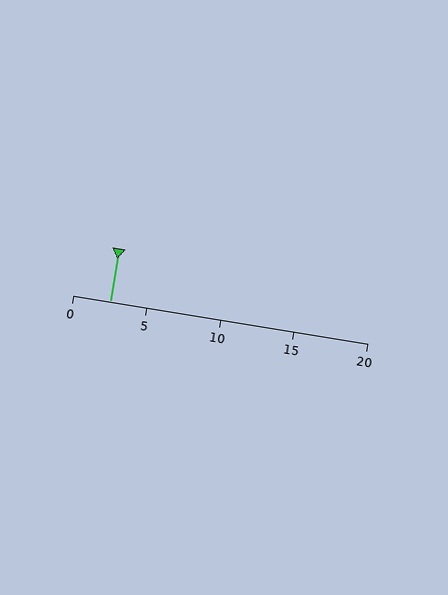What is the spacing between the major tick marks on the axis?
The major ticks are spaced 5 apart.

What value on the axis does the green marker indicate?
The marker indicates approximately 2.5.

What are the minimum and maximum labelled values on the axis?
The axis runs from 0 to 20.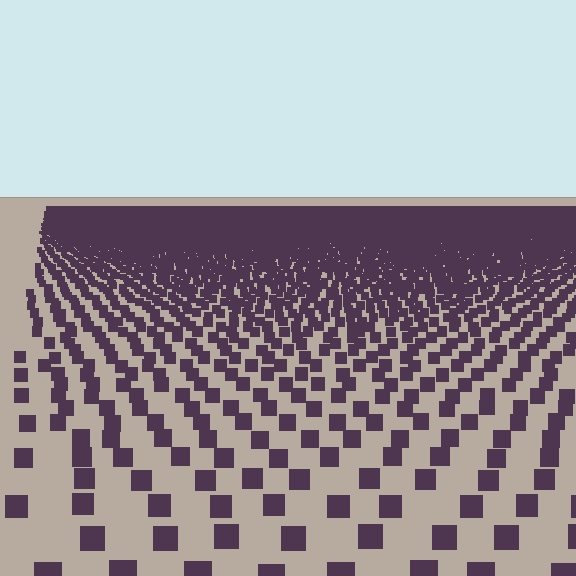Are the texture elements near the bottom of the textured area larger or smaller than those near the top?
Larger. Near the bottom, elements are closer to the viewer and appear at a bigger on-screen size.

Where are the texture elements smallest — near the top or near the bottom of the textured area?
Near the top.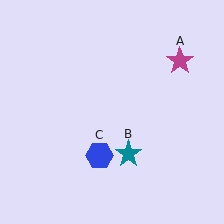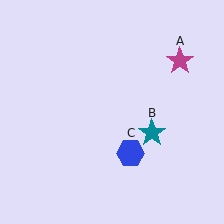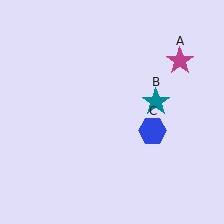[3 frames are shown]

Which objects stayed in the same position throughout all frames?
Magenta star (object A) remained stationary.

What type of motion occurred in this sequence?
The teal star (object B), blue hexagon (object C) rotated counterclockwise around the center of the scene.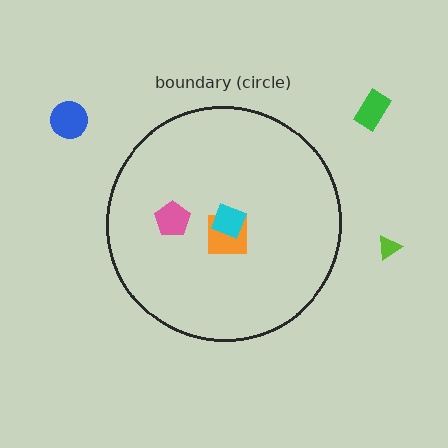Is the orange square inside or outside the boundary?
Inside.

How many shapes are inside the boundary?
3 inside, 3 outside.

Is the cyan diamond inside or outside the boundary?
Inside.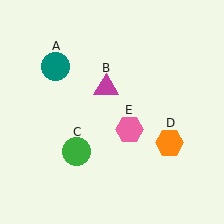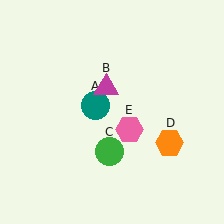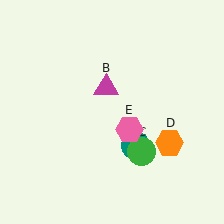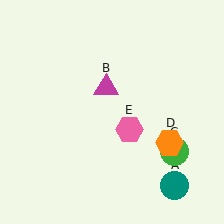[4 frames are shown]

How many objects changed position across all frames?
2 objects changed position: teal circle (object A), green circle (object C).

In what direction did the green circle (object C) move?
The green circle (object C) moved right.